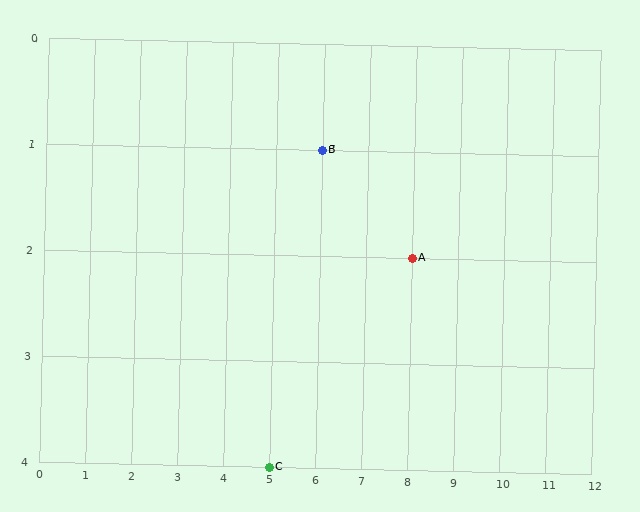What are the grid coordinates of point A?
Point A is at grid coordinates (8, 2).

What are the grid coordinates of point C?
Point C is at grid coordinates (5, 4).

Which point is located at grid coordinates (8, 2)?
Point A is at (8, 2).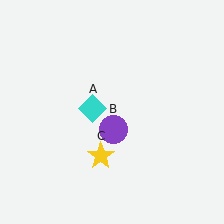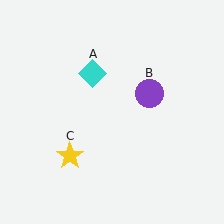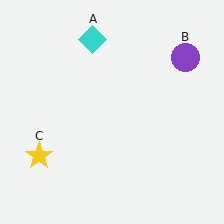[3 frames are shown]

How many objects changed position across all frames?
3 objects changed position: cyan diamond (object A), purple circle (object B), yellow star (object C).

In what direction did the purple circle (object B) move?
The purple circle (object B) moved up and to the right.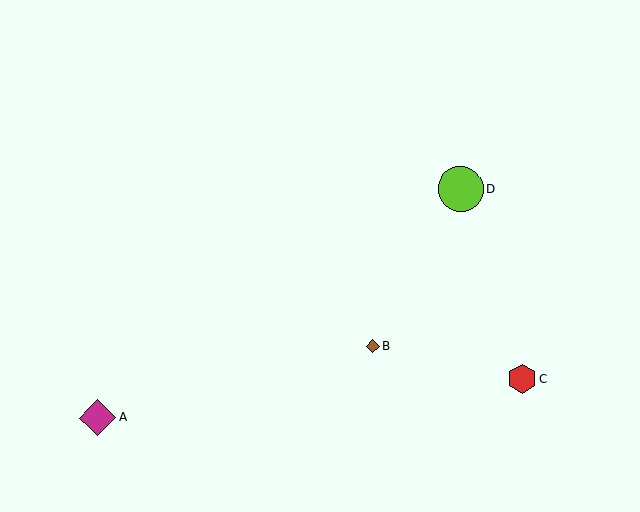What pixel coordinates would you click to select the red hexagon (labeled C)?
Click at (522, 379) to select the red hexagon C.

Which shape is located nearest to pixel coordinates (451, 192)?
The lime circle (labeled D) at (460, 189) is nearest to that location.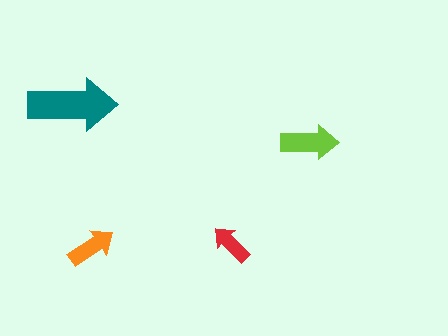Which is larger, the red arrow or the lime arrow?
The lime one.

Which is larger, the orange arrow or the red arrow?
The orange one.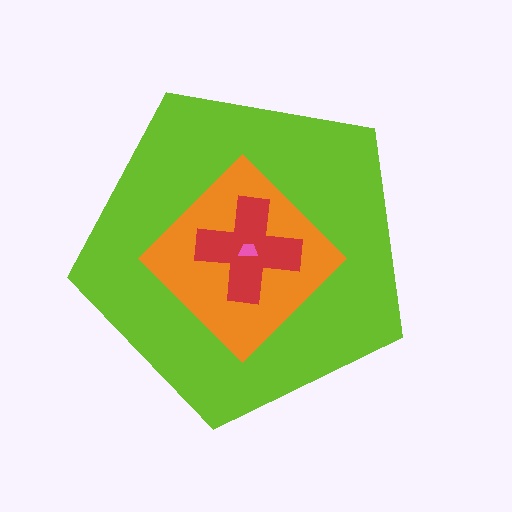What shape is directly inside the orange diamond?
The red cross.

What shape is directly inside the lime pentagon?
The orange diamond.